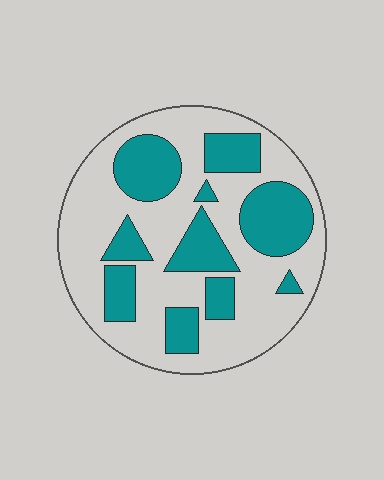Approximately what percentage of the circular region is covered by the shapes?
Approximately 35%.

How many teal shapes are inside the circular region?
10.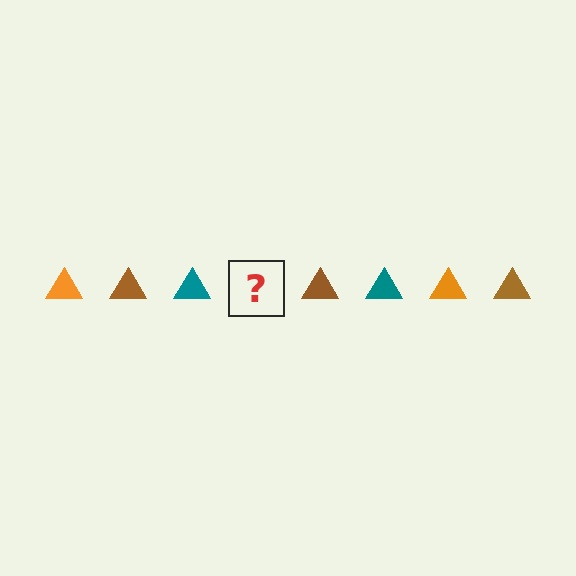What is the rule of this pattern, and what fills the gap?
The rule is that the pattern cycles through orange, brown, teal triangles. The gap should be filled with an orange triangle.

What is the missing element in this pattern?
The missing element is an orange triangle.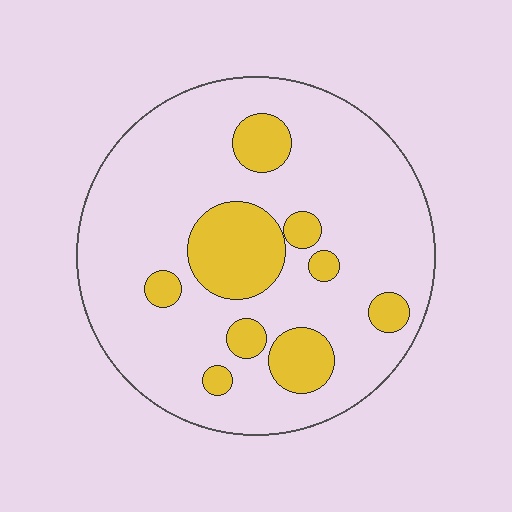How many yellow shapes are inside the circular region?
9.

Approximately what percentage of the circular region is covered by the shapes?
Approximately 20%.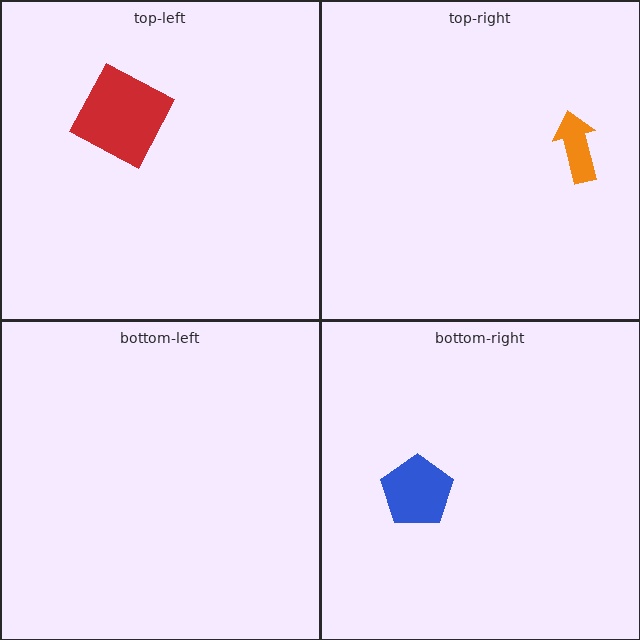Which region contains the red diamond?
The top-left region.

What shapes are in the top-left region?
The red diamond.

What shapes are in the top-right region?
The orange arrow.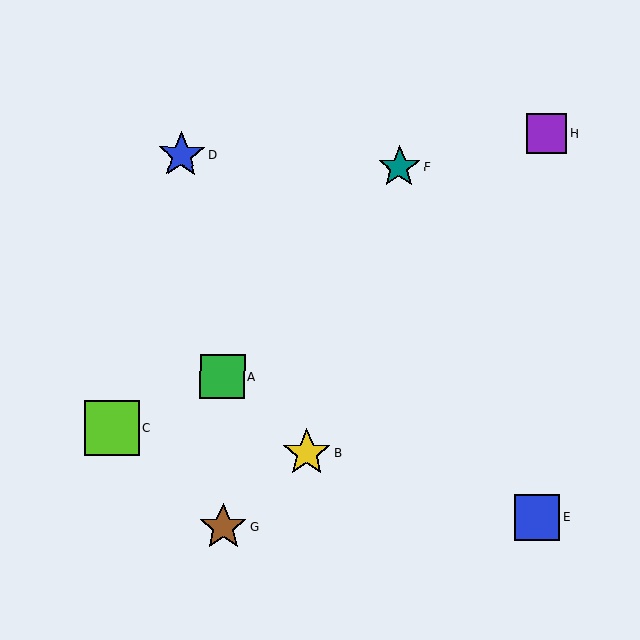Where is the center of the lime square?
The center of the lime square is at (112, 428).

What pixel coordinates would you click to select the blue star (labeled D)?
Click at (181, 155) to select the blue star D.